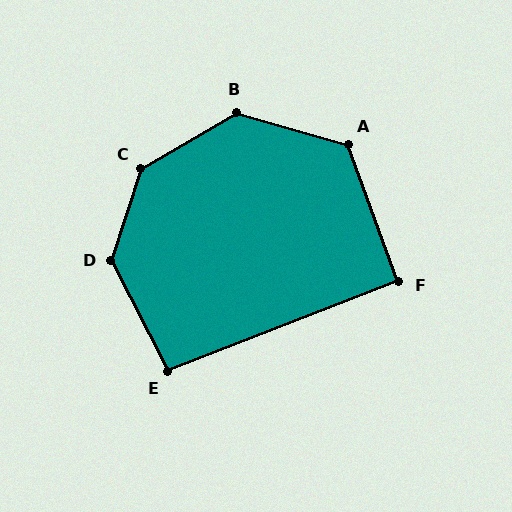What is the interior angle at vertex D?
Approximately 135 degrees (obtuse).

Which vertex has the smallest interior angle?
F, at approximately 91 degrees.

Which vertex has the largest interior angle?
C, at approximately 138 degrees.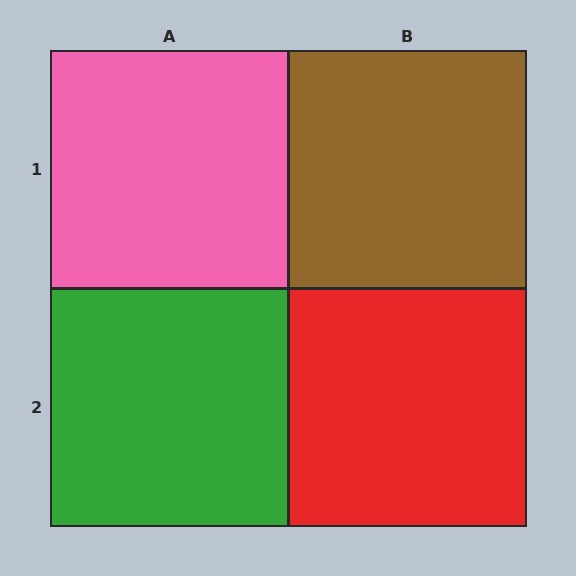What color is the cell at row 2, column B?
Red.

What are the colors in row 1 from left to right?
Pink, brown.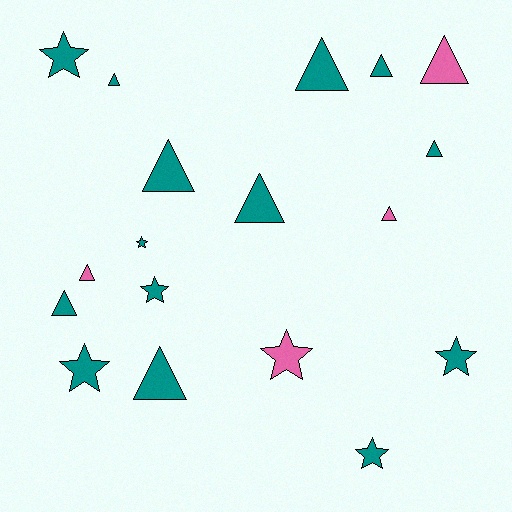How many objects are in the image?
There are 18 objects.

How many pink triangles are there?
There are 3 pink triangles.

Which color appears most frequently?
Teal, with 14 objects.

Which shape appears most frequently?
Triangle, with 11 objects.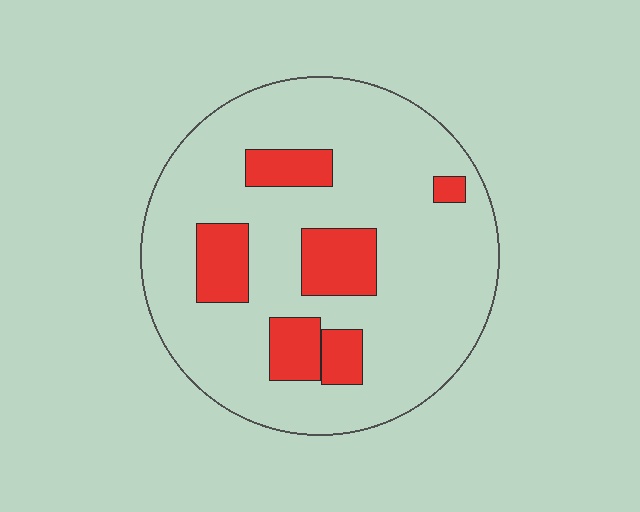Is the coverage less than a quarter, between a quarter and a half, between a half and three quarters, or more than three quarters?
Less than a quarter.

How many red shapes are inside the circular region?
6.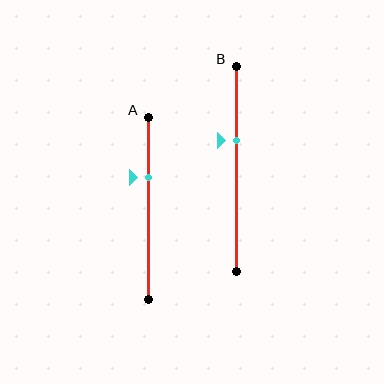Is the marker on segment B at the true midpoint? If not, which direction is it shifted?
No, the marker on segment B is shifted upward by about 14% of the segment length.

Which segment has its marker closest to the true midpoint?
Segment B has its marker closest to the true midpoint.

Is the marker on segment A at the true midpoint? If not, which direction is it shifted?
No, the marker on segment A is shifted upward by about 17% of the segment length.